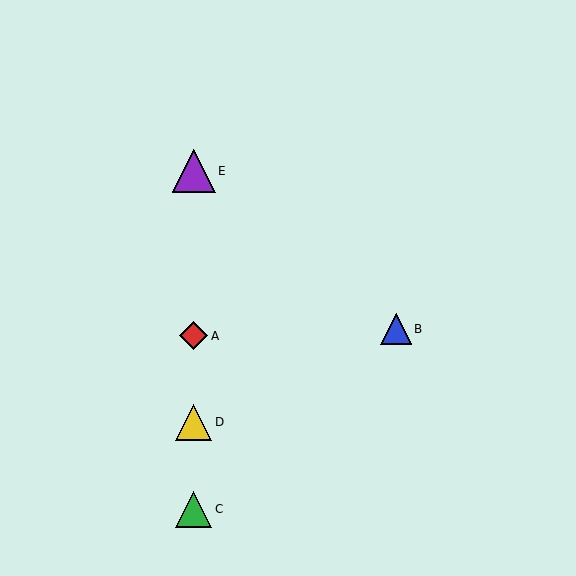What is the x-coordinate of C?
Object C is at x≈194.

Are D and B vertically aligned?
No, D is at x≈194 and B is at x≈396.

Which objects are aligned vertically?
Objects A, C, D, E are aligned vertically.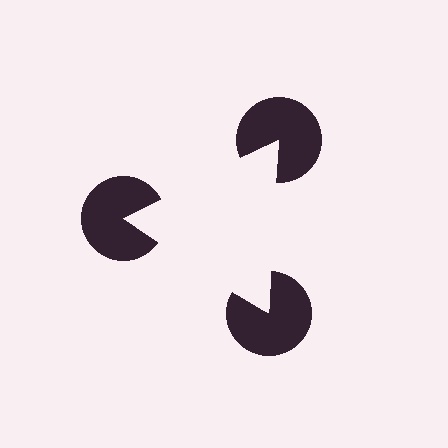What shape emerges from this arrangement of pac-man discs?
An illusory triangle — its edges are inferred from the aligned wedge cuts in the pac-man discs, not physically drawn.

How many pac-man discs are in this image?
There are 3 — one at each vertex of the illusory triangle.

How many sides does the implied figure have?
3 sides.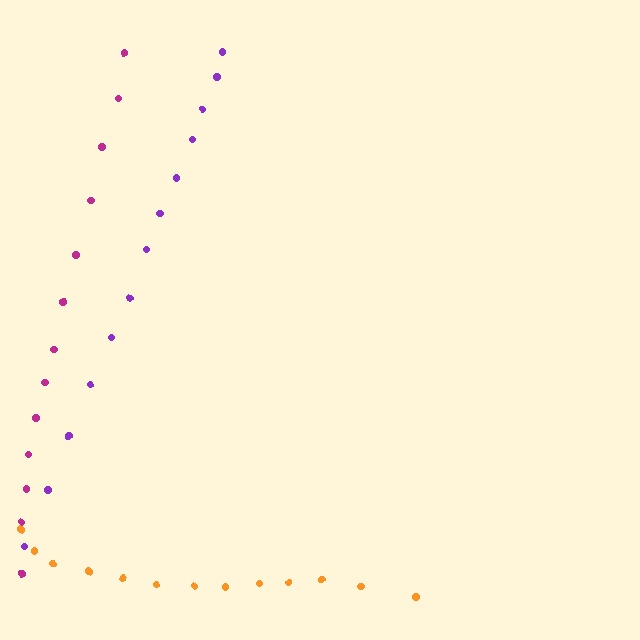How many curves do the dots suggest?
There are 3 distinct paths.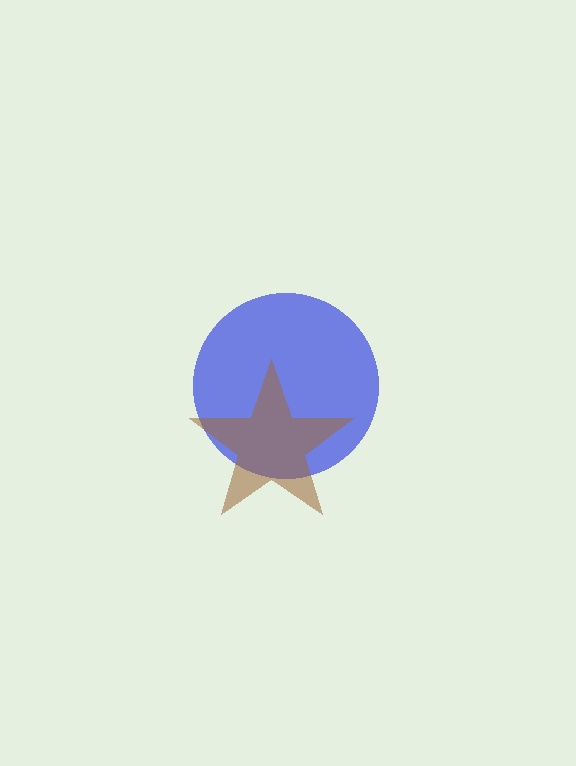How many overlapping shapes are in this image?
There are 2 overlapping shapes in the image.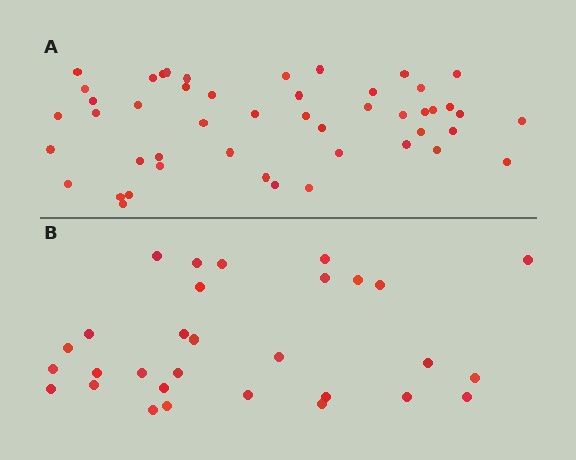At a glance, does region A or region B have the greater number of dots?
Region A (the top region) has more dots.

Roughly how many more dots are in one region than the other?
Region A has approximately 20 more dots than region B.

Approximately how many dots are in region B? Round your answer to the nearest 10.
About 30 dots.